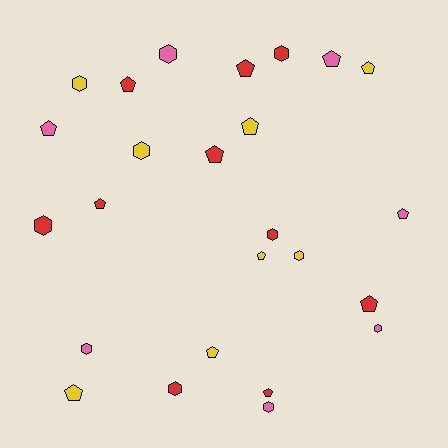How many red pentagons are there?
There are 6 red pentagons.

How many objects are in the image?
There are 25 objects.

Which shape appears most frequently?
Pentagon, with 14 objects.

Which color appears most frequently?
Red, with 10 objects.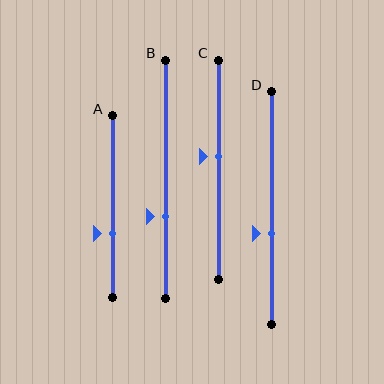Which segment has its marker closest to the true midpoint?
Segment C has its marker closest to the true midpoint.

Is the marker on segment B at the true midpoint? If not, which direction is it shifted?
No, the marker on segment B is shifted downward by about 16% of the segment length.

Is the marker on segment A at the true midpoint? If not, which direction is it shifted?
No, the marker on segment A is shifted downward by about 15% of the segment length.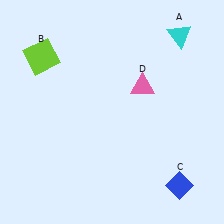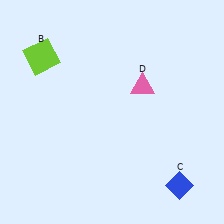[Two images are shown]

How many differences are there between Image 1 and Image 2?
There is 1 difference between the two images.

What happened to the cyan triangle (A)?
The cyan triangle (A) was removed in Image 2. It was in the top-right area of Image 1.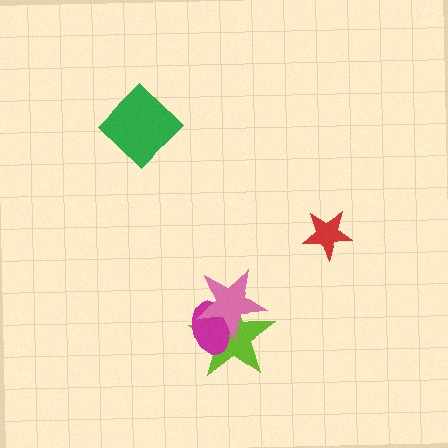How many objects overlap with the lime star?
2 objects overlap with the lime star.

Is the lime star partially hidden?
Yes, it is partially covered by another shape.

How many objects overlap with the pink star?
2 objects overlap with the pink star.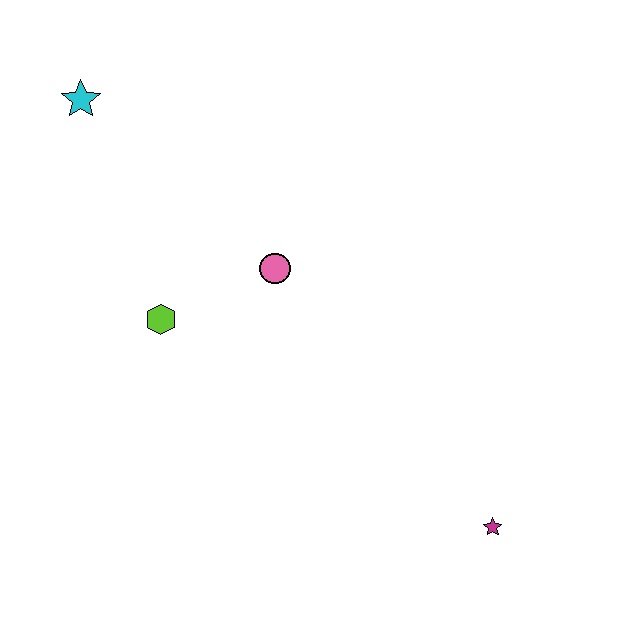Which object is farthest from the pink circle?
The magenta star is farthest from the pink circle.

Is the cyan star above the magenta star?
Yes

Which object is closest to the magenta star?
The pink circle is closest to the magenta star.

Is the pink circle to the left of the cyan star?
No